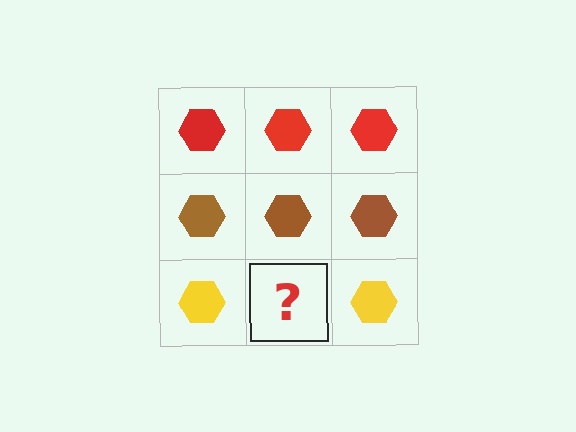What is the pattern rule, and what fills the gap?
The rule is that each row has a consistent color. The gap should be filled with a yellow hexagon.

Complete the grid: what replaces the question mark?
The question mark should be replaced with a yellow hexagon.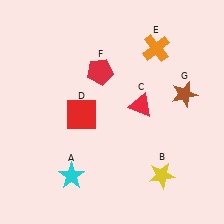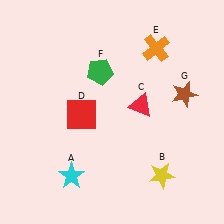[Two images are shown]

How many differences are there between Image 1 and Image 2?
There is 1 difference between the two images.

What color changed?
The pentagon (F) changed from red in Image 1 to green in Image 2.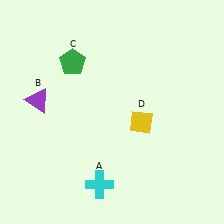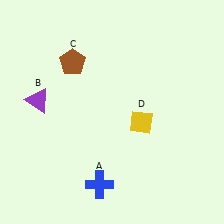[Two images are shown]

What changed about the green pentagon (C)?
In Image 1, C is green. In Image 2, it changed to brown.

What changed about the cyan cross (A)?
In Image 1, A is cyan. In Image 2, it changed to blue.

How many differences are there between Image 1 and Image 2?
There are 2 differences between the two images.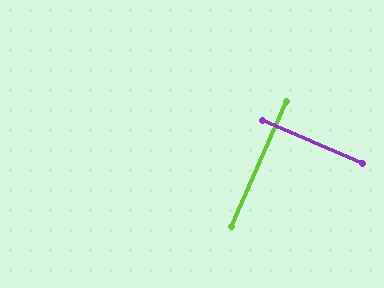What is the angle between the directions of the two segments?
Approximately 89 degrees.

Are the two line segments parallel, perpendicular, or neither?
Perpendicular — they meet at approximately 89°.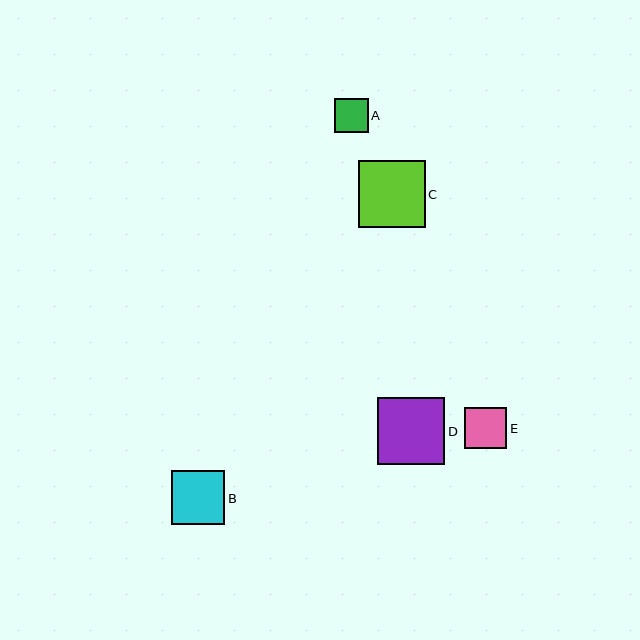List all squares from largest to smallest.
From largest to smallest: D, C, B, E, A.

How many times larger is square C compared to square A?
Square C is approximately 2.0 times the size of square A.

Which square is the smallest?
Square A is the smallest with a size of approximately 34 pixels.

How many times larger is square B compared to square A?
Square B is approximately 1.6 times the size of square A.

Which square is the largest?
Square D is the largest with a size of approximately 67 pixels.